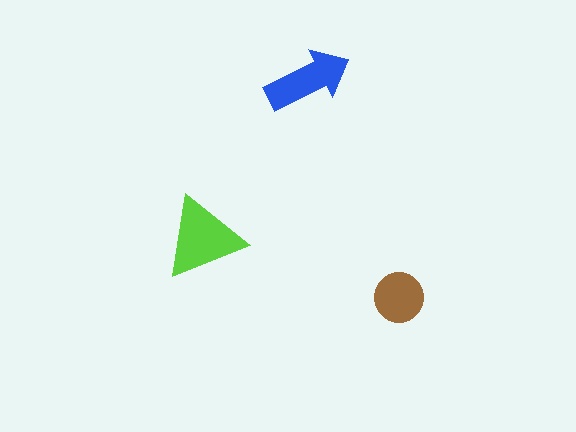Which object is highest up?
The blue arrow is topmost.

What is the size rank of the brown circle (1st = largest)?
3rd.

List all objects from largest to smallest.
The lime triangle, the blue arrow, the brown circle.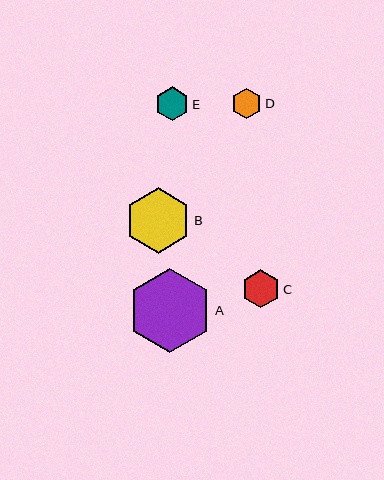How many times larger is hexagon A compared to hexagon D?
Hexagon A is approximately 2.8 times the size of hexagon D.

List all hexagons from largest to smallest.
From largest to smallest: A, B, C, E, D.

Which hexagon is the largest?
Hexagon A is the largest with a size of approximately 85 pixels.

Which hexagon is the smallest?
Hexagon D is the smallest with a size of approximately 31 pixels.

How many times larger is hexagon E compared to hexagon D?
Hexagon E is approximately 1.1 times the size of hexagon D.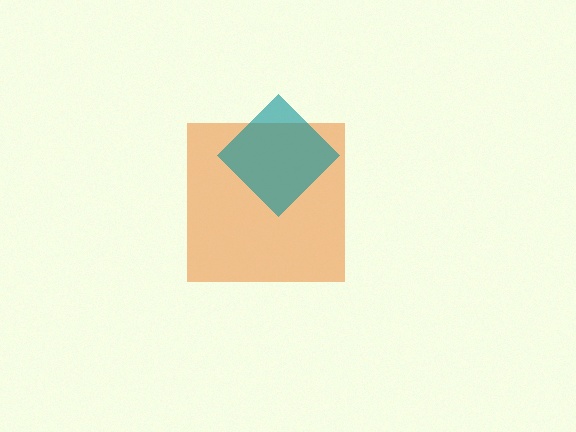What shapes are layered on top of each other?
The layered shapes are: an orange square, a teal diamond.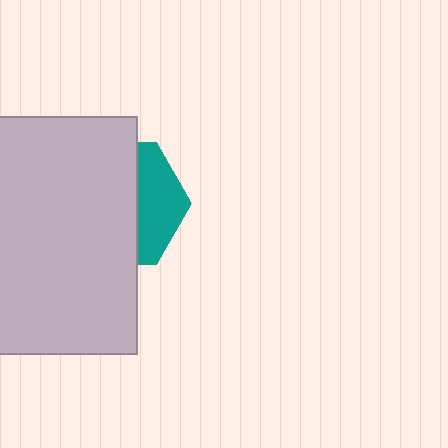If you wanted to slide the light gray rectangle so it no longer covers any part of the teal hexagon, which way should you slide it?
Slide it left — that is the most direct way to separate the two shapes.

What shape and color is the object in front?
The object in front is a light gray rectangle.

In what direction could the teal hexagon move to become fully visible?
The teal hexagon could move right. That would shift it out from behind the light gray rectangle entirely.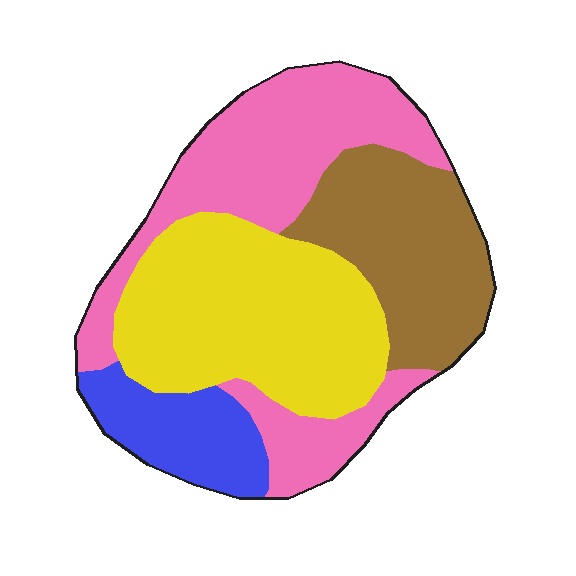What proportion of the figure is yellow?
Yellow covers roughly 35% of the figure.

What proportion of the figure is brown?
Brown covers about 20% of the figure.